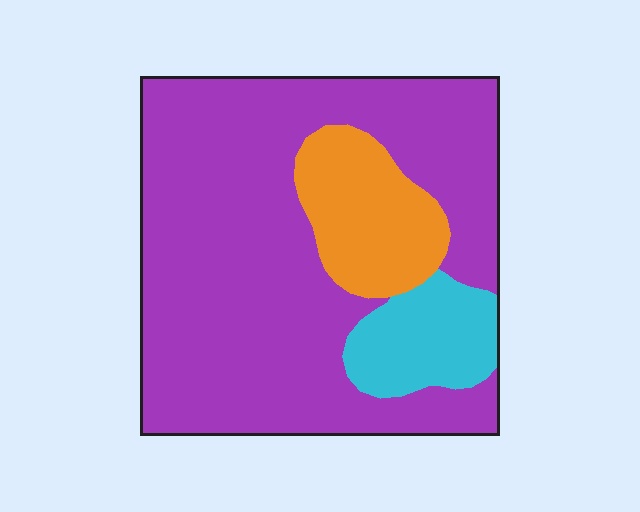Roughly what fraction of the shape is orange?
Orange covers 14% of the shape.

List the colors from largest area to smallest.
From largest to smallest: purple, orange, cyan.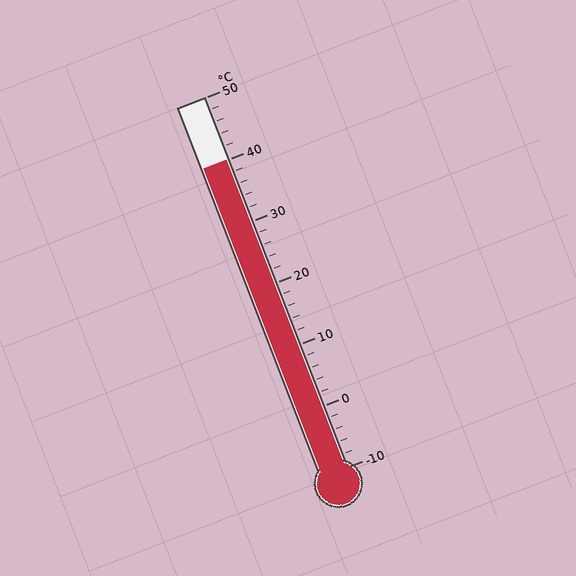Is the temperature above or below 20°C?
The temperature is above 20°C.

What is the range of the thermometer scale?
The thermometer scale ranges from -10°C to 50°C.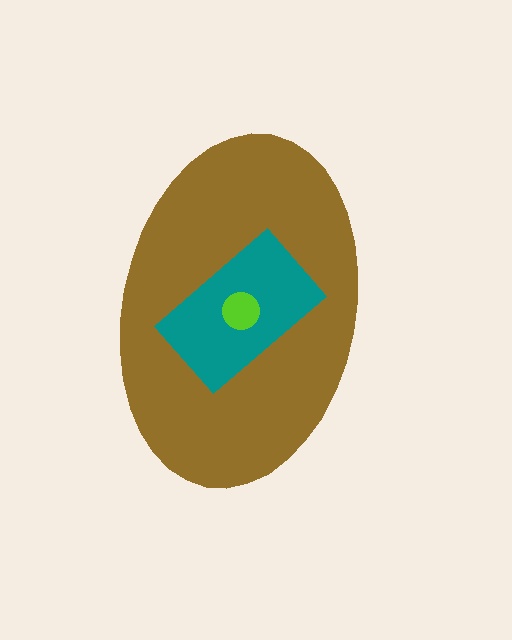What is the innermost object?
The lime circle.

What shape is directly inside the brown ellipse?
The teal rectangle.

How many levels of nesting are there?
3.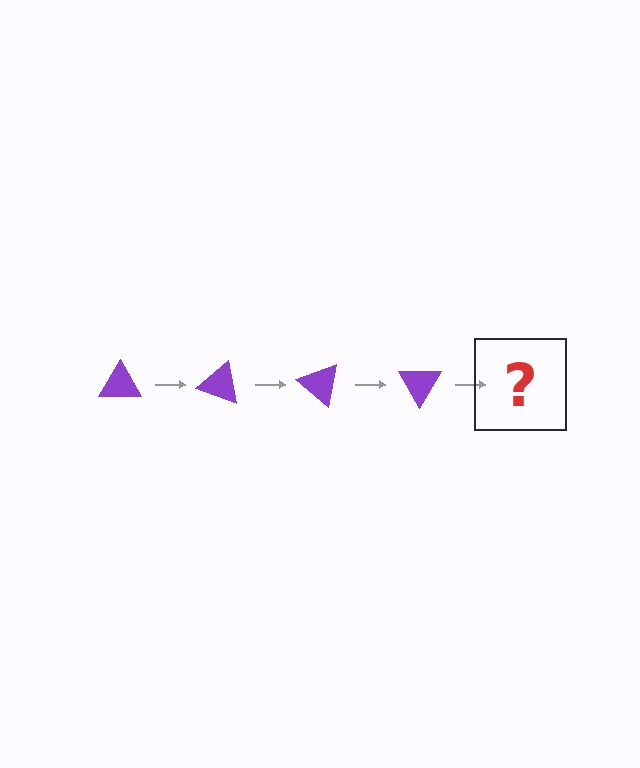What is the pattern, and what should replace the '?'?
The pattern is that the triangle rotates 20 degrees each step. The '?' should be a purple triangle rotated 80 degrees.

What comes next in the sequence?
The next element should be a purple triangle rotated 80 degrees.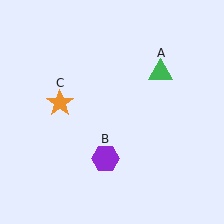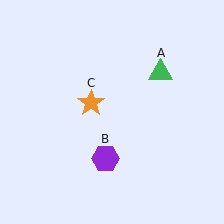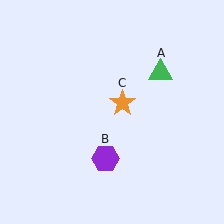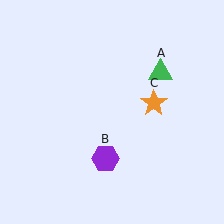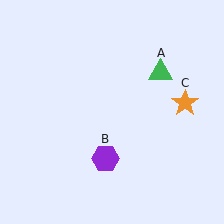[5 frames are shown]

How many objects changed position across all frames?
1 object changed position: orange star (object C).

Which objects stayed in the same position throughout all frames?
Green triangle (object A) and purple hexagon (object B) remained stationary.